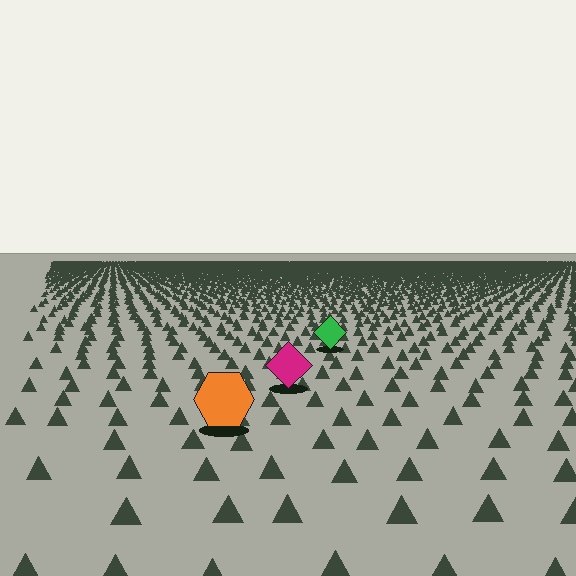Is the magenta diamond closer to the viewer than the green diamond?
Yes. The magenta diamond is closer — you can tell from the texture gradient: the ground texture is coarser near it.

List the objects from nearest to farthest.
From nearest to farthest: the orange hexagon, the magenta diamond, the green diamond.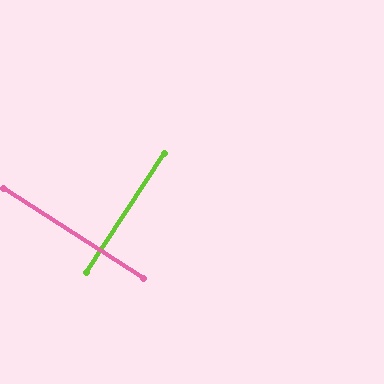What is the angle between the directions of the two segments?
Approximately 89 degrees.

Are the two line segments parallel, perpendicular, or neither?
Perpendicular — they meet at approximately 89°.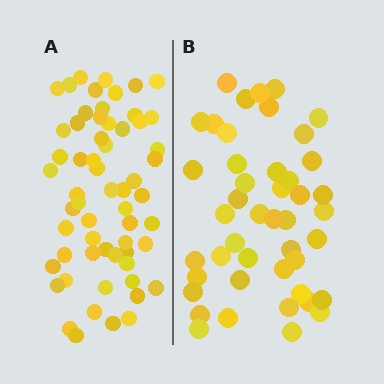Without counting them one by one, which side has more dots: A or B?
Region A (the left region) has more dots.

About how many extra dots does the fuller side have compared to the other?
Region A has approximately 15 more dots than region B.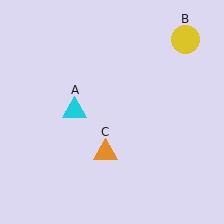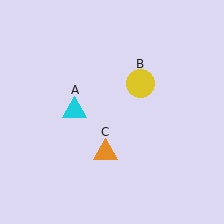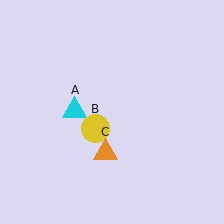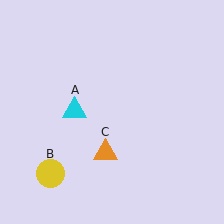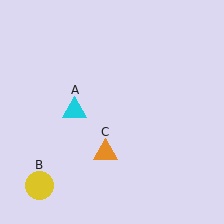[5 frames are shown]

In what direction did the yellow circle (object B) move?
The yellow circle (object B) moved down and to the left.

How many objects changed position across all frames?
1 object changed position: yellow circle (object B).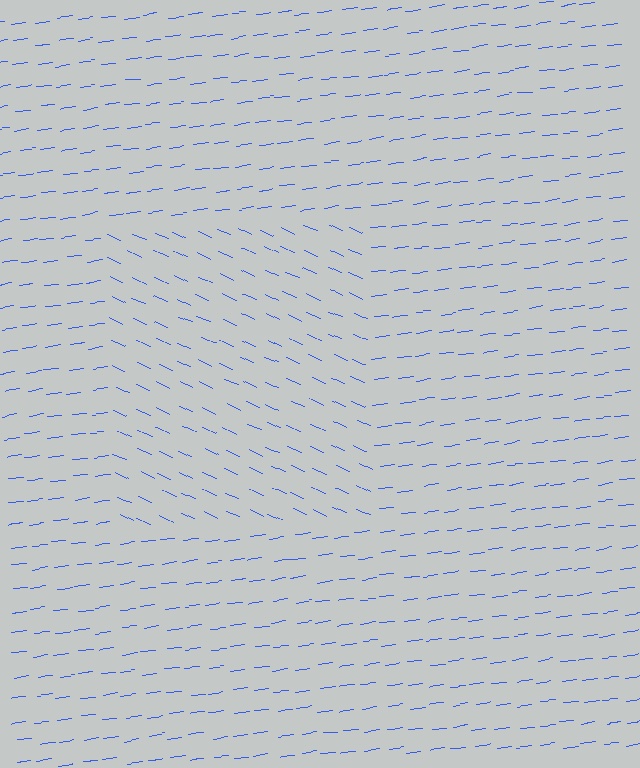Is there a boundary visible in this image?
Yes, there is a texture boundary formed by a change in line orientation.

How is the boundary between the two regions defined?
The boundary is defined purely by a change in line orientation (approximately 31 degrees difference). All lines are the same color and thickness.